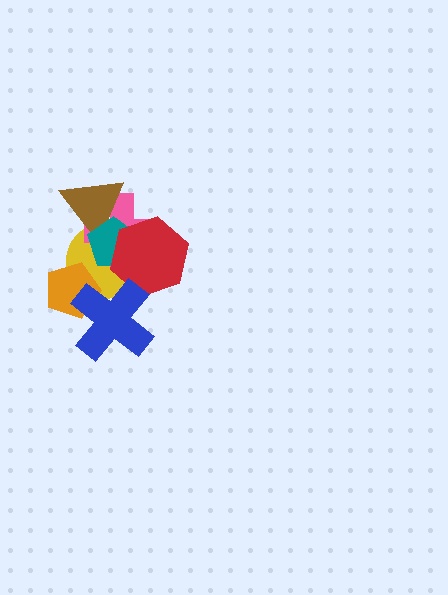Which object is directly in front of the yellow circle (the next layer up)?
The pink cross is directly in front of the yellow circle.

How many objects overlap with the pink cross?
4 objects overlap with the pink cross.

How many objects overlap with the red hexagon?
4 objects overlap with the red hexagon.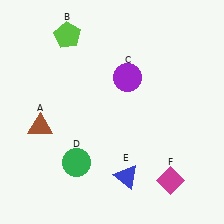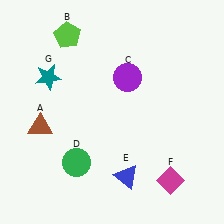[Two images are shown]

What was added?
A teal star (G) was added in Image 2.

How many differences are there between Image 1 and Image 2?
There is 1 difference between the two images.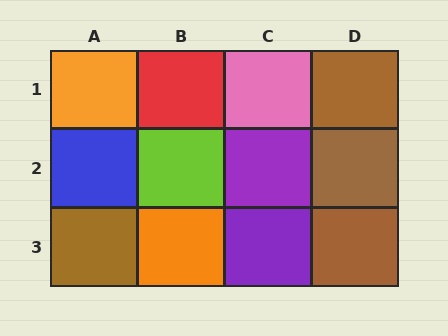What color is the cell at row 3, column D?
Brown.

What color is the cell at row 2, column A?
Blue.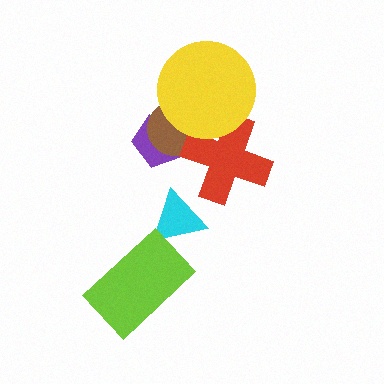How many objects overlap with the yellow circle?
2 objects overlap with the yellow circle.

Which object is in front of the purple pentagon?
The brown circle is in front of the purple pentagon.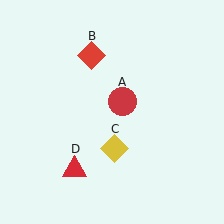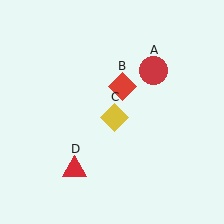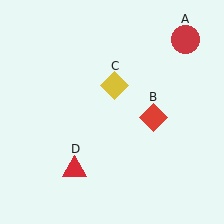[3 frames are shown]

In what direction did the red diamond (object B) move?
The red diamond (object B) moved down and to the right.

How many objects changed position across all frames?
3 objects changed position: red circle (object A), red diamond (object B), yellow diamond (object C).